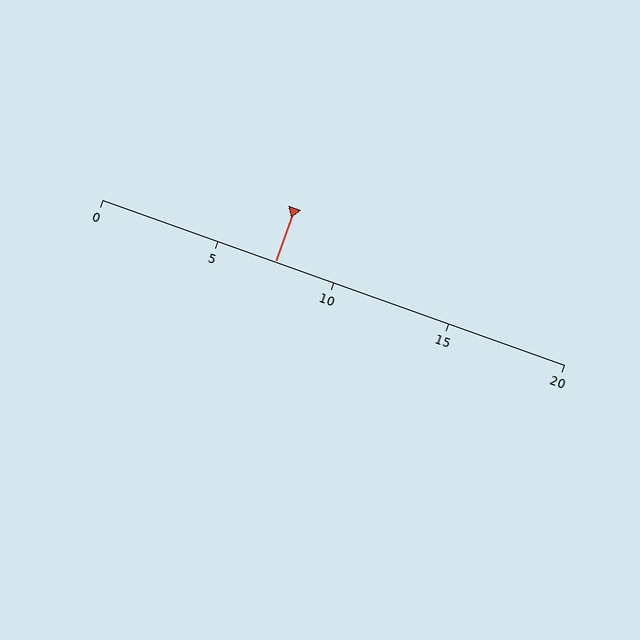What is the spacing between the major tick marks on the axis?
The major ticks are spaced 5 apart.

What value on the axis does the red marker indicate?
The marker indicates approximately 7.5.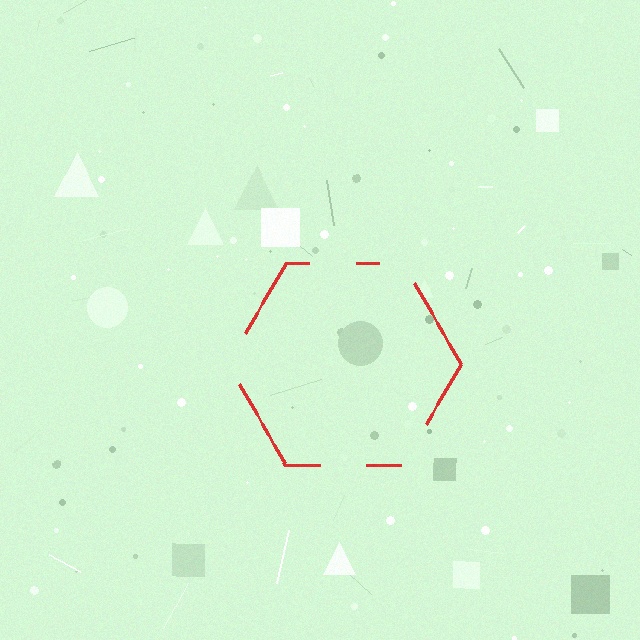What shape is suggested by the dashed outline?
The dashed outline suggests a hexagon.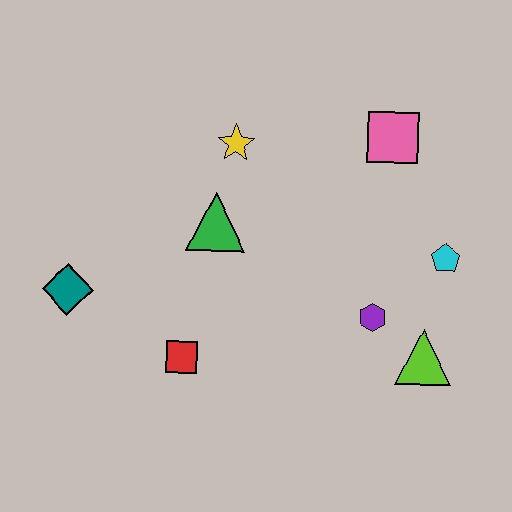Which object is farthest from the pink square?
The teal diamond is farthest from the pink square.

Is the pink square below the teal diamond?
No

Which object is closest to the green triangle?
The yellow star is closest to the green triangle.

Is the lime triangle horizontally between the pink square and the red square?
No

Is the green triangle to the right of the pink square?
No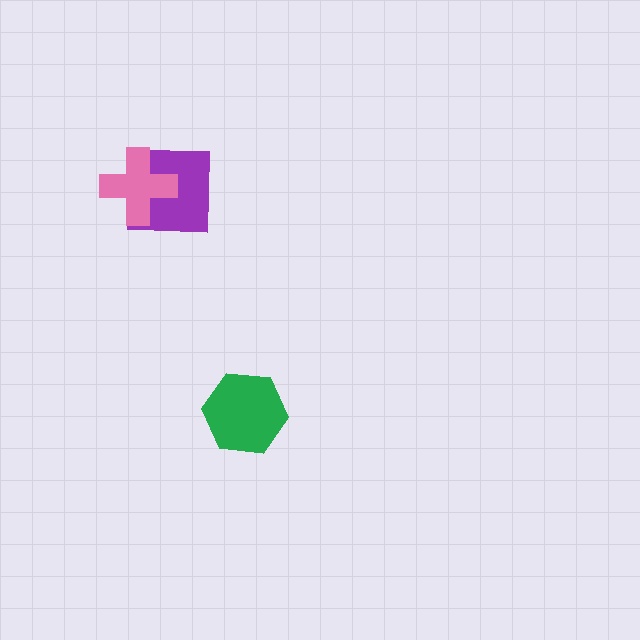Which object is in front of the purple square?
The pink cross is in front of the purple square.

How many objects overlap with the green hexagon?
0 objects overlap with the green hexagon.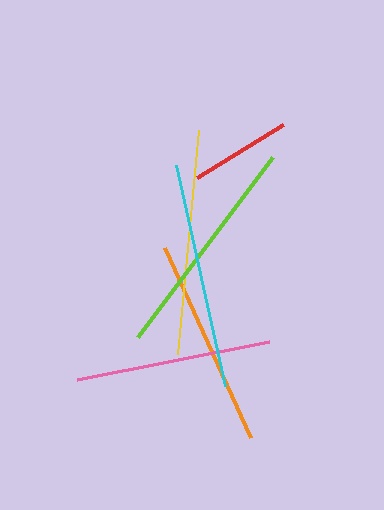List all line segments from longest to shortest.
From longest to shortest: cyan, lime, yellow, orange, pink, red.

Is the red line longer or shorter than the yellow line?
The yellow line is longer than the red line.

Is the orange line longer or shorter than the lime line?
The lime line is longer than the orange line.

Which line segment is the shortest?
The red line is the shortest at approximately 101 pixels.